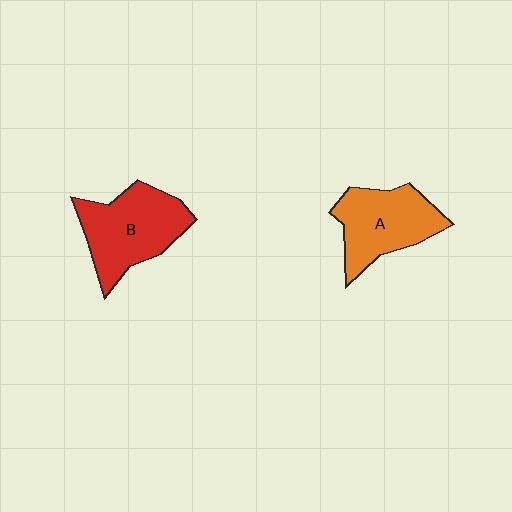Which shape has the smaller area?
Shape A (orange).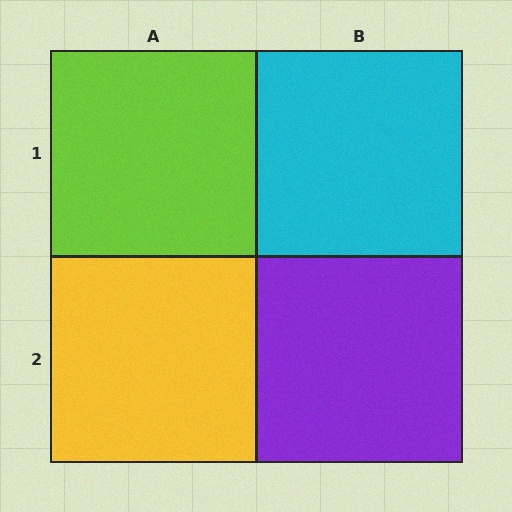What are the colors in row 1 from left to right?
Lime, cyan.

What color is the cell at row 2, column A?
Yellow.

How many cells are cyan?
1 cell is cyan.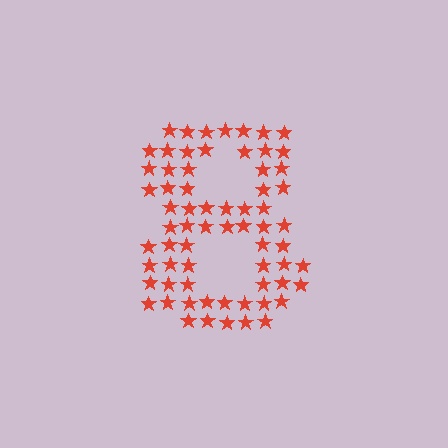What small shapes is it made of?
It is made of small stars.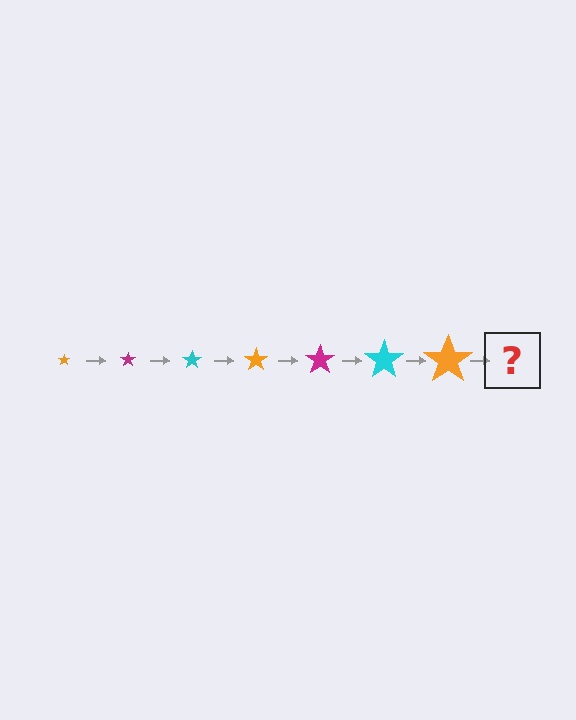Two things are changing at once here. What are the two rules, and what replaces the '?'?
The two rules are that the star grows larger each step and the color cycles through orange, magenta, and cyan. The '?' should be a magenta star, larger than the previous one.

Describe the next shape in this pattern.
It should be a magenta star, larger than the previous one.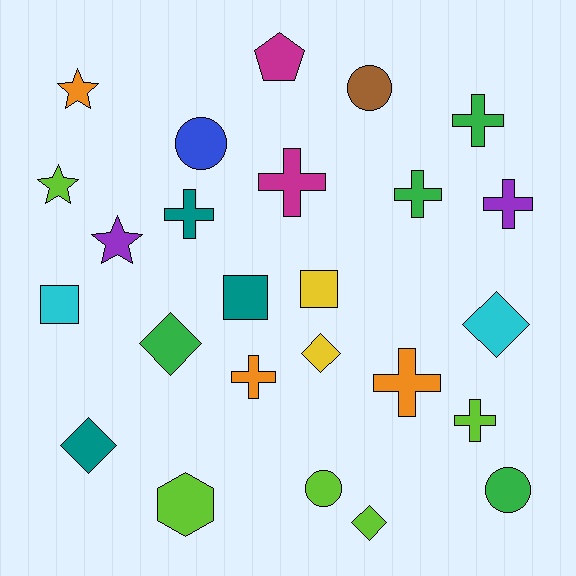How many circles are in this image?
There are 4 circles.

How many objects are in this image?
There are 25 objects.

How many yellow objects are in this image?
There are 2 yellow objects.